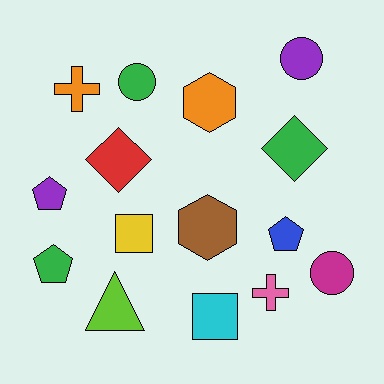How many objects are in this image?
There are 15 objects.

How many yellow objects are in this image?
There is 1 yellow object.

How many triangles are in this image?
There is 1 triangle.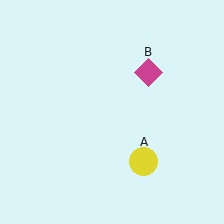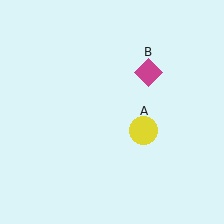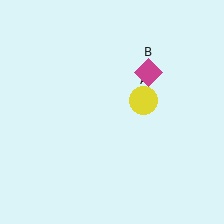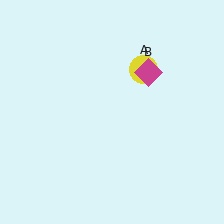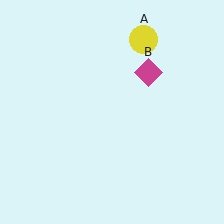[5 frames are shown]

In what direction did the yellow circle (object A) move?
The yellow circle (object A) moved up.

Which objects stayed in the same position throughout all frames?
Magenta diamond (object B) remained stationary.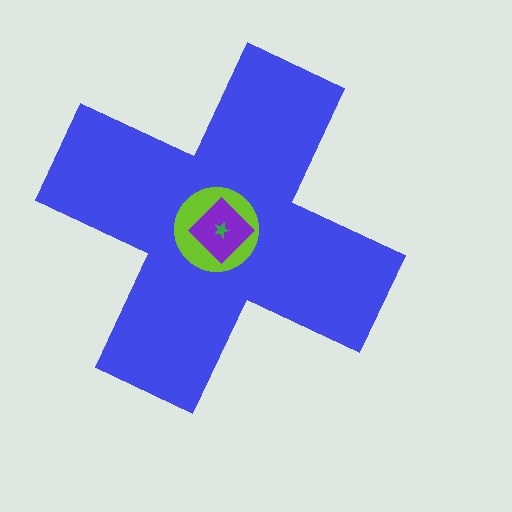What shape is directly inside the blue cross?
The lime circle.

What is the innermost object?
The green star.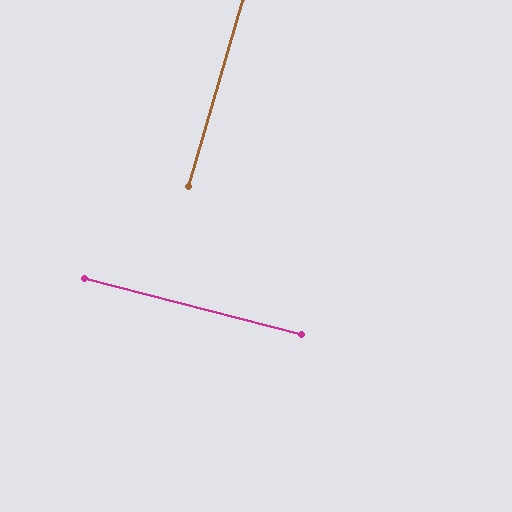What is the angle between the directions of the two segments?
Approximately 88 degrees.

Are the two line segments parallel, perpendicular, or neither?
Perpendicular — they meet at approximately 88°.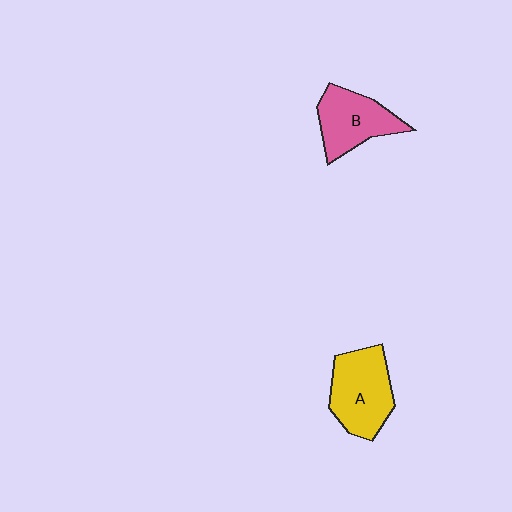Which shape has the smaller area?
Shape B (pink).